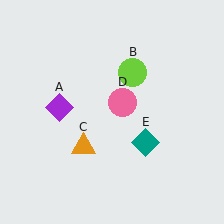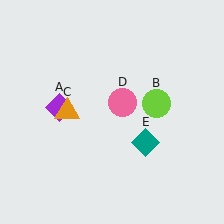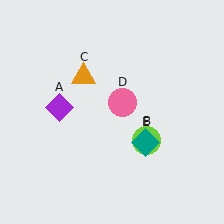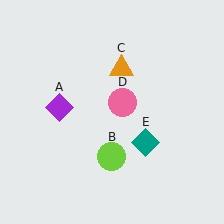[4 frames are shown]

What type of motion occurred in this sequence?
The lime circle (object B), orange triangle (object C) rotated clockwise around the center of the scene.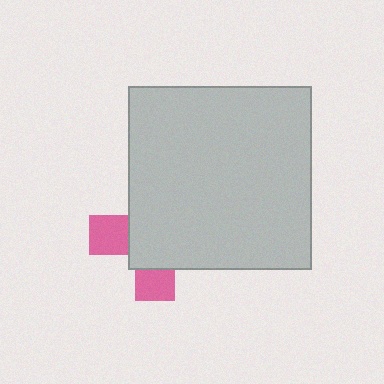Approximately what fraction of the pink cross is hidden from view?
Roughly 69% of the pink cross is hidden behind the light gray square.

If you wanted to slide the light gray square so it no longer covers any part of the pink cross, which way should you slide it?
Slide it toward the upper-right — that is the most direct way to separate the two shapes.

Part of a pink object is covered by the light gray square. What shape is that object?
It is a cross.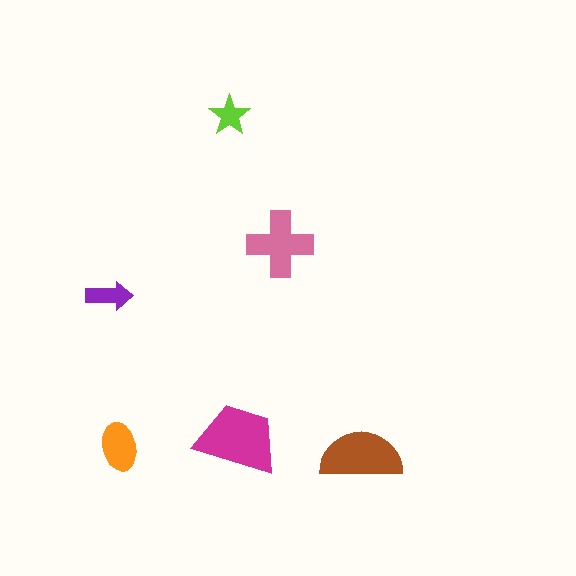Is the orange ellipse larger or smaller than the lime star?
Larger.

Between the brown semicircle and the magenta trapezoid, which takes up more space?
The magenta trapezoid.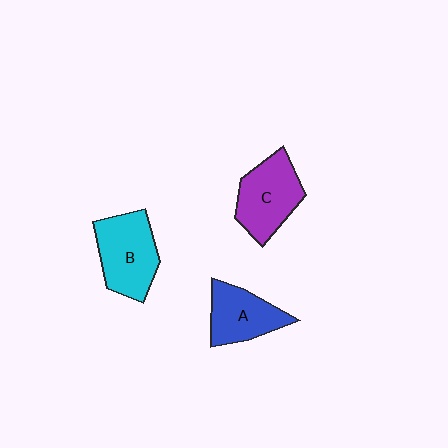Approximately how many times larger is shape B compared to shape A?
Approximately 1.3 times.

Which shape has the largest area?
Shape B (cyan).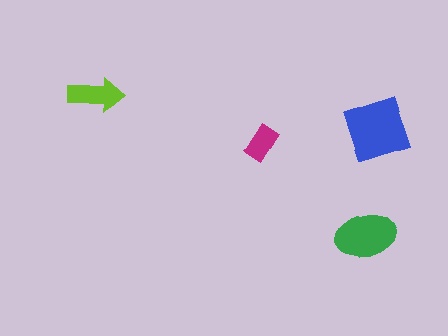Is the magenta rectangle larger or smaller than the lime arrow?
Smaller.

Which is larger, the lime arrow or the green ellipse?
The green ellipse.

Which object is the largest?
The blue diamond.